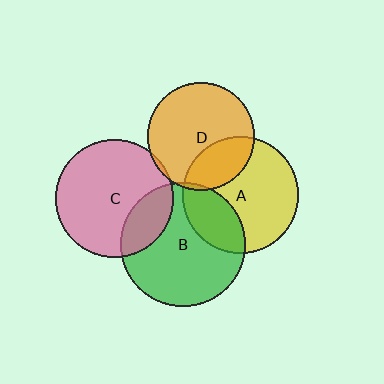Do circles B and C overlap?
Yes.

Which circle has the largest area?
Circle B (green).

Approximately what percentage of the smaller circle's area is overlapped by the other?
Approximately 20%.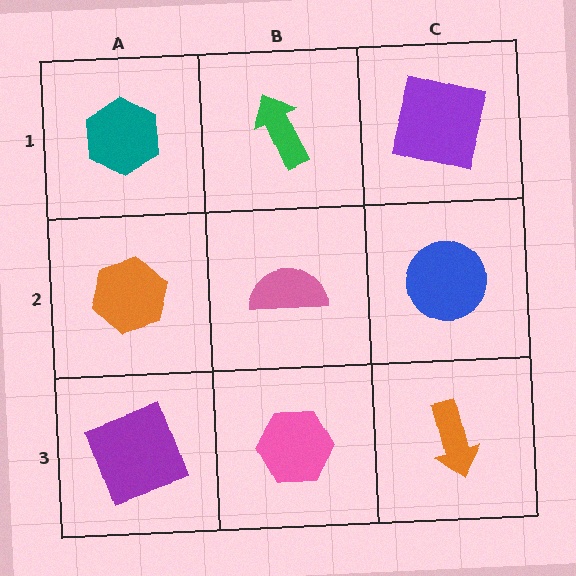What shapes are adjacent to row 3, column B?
A pink semicircle (row 2, column B), a purple square (row 3, column A), an orange arrow (row 3, column C).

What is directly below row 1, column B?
A pink semicircle.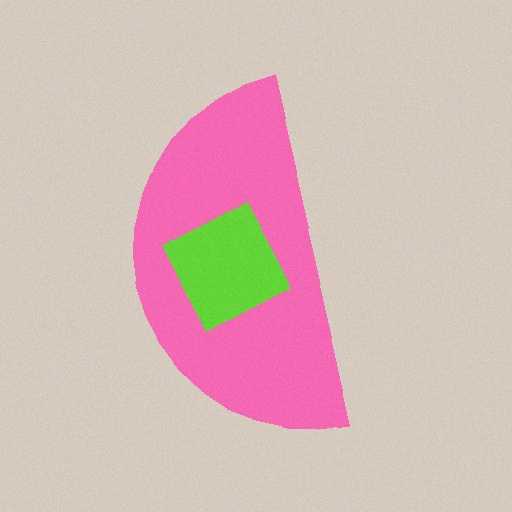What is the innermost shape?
The lime diamond.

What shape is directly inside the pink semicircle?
The lime diamond.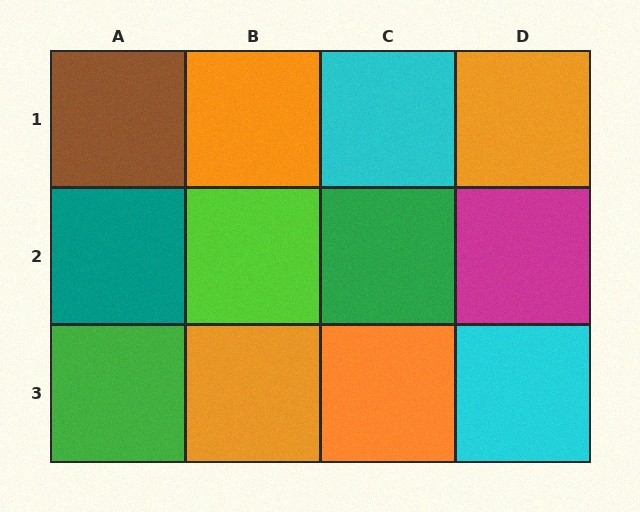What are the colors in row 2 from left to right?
Teal, lime, green, magenta.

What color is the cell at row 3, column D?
Cyan.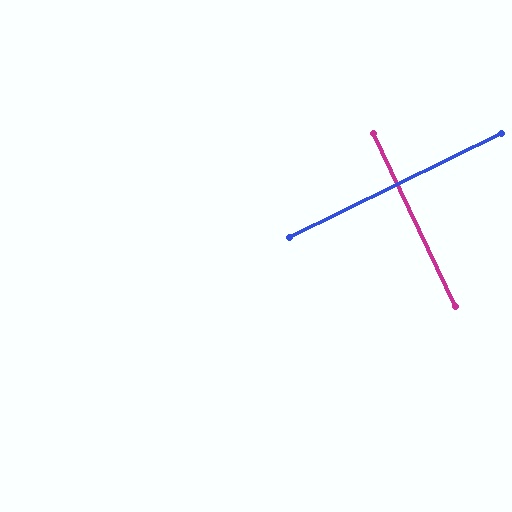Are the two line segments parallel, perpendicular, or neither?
Perpendicular — they meet at approximately 89°.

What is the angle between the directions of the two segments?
Approximately 89 degrees.